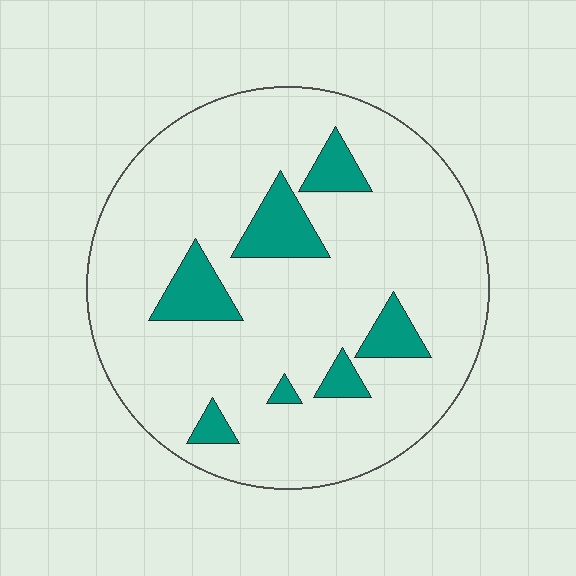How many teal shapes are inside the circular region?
7.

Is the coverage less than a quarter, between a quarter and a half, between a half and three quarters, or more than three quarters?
Less than a quarter.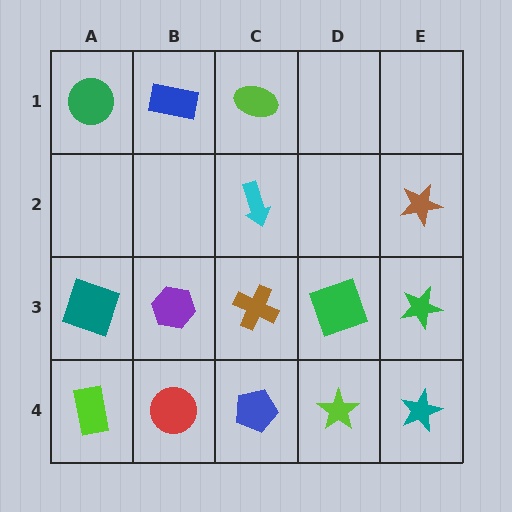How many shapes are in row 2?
2 shapes.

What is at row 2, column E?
A brown star.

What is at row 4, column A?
A lime rectangle.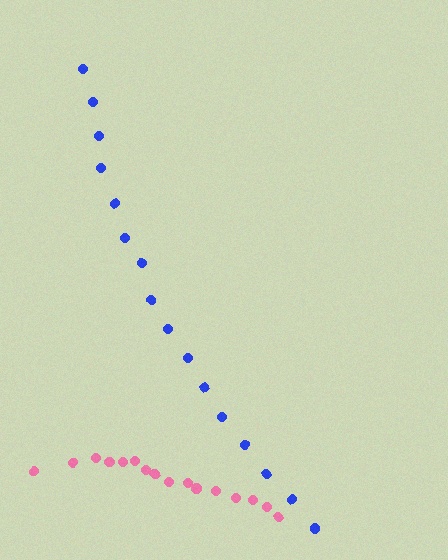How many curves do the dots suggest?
There are 2 distinct paths.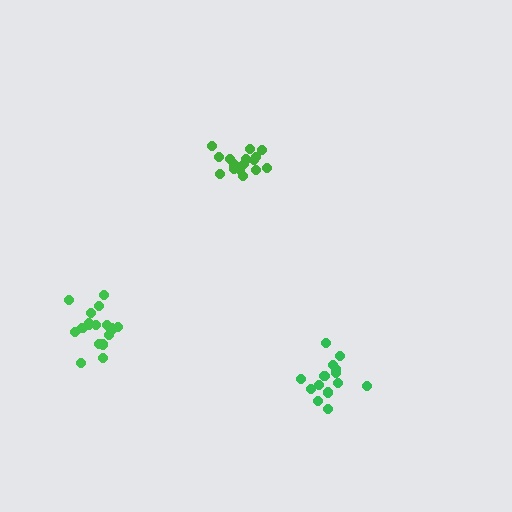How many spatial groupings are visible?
There are 3 spatial groupings.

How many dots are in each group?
Group 1: 16 dots, Group 2: 14 dots, Group 3: 19 dots (49 total).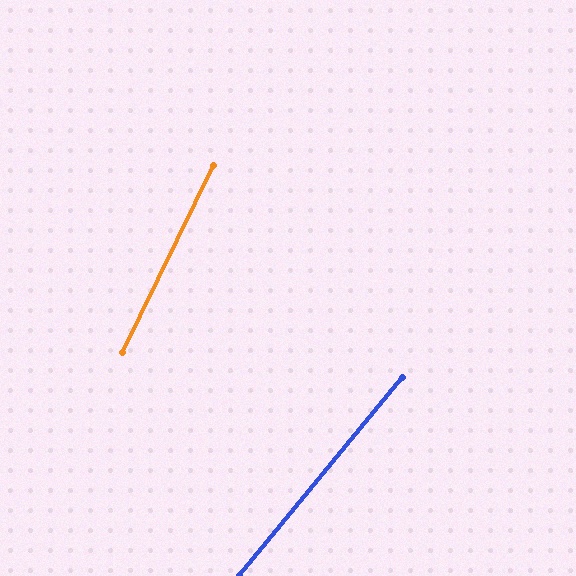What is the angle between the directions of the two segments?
Approximately 14 degrees.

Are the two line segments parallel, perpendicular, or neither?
Neither parallel nor perpendicular — they differ by about 14°.